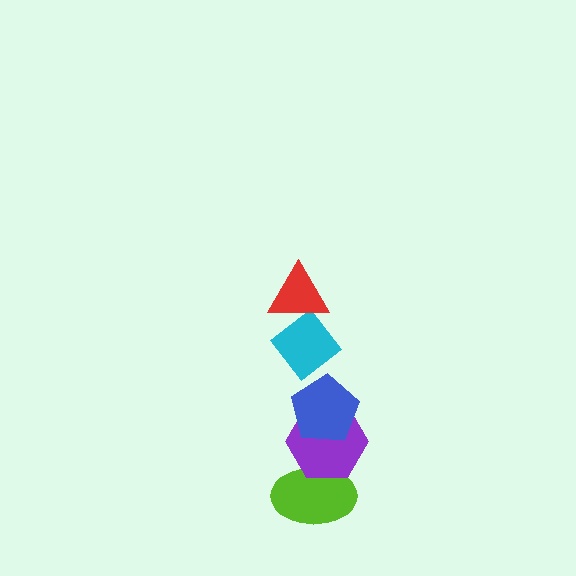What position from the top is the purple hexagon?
The purple hexagon is 4th from the top.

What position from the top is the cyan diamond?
The cyan diamond is 2nd from the top.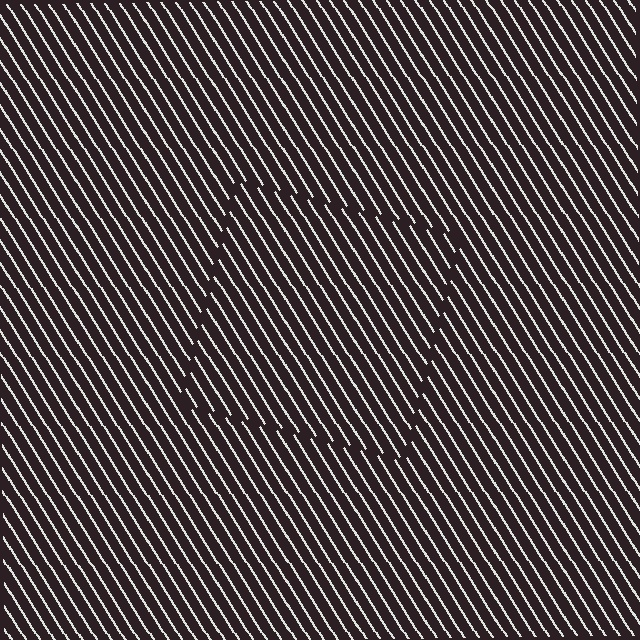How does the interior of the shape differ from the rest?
The interior of the shape contains the same grating, shifted by half a period — the contour is defined by the phase discontinuity where line-ends from the inner and outer gratings abut.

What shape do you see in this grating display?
An illusory square. The interior of the shape contains the same grating, shifted by half a period — the contour is defined by the phase discontinuity where line-ends from the inner and outer gratings abut.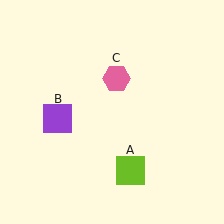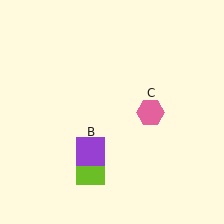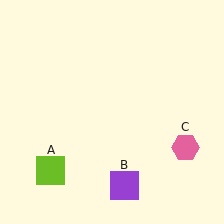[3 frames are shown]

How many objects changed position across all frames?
3 objects changed position: lime square (object A), purple square (object B), pink hexagon (object C).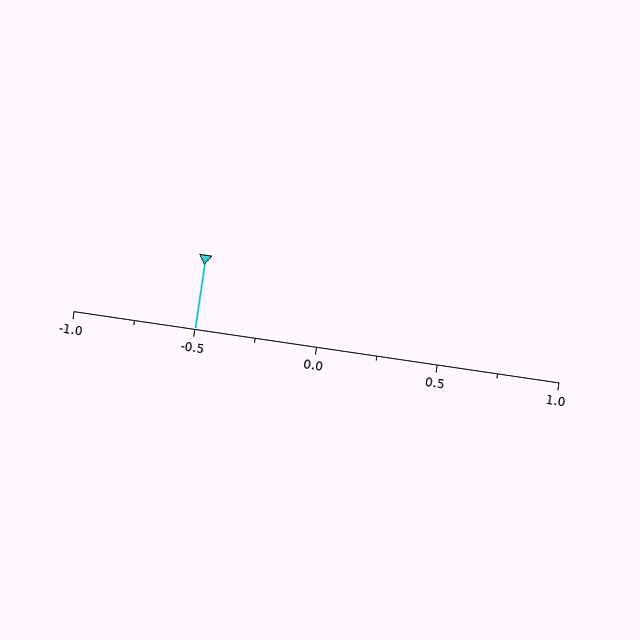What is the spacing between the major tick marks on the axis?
The major ticks are spaced 0.5 apart.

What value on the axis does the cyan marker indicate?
The marker indicates approximately -0.5.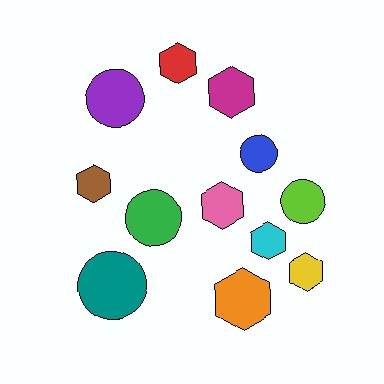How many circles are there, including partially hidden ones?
There are 5 circles.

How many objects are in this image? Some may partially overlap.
There are 12 objects.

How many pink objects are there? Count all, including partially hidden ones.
There is 1 pink object.